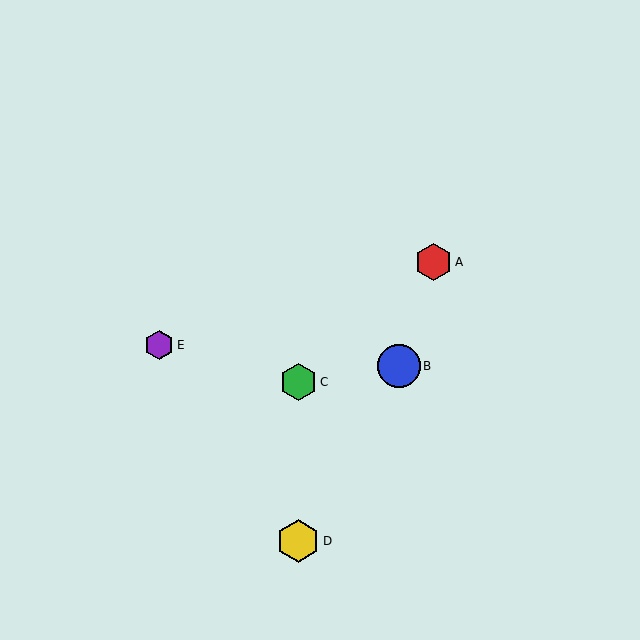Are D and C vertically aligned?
Yes, both are at x≈298.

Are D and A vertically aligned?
No, D is at x≈298 and A is at x≈433.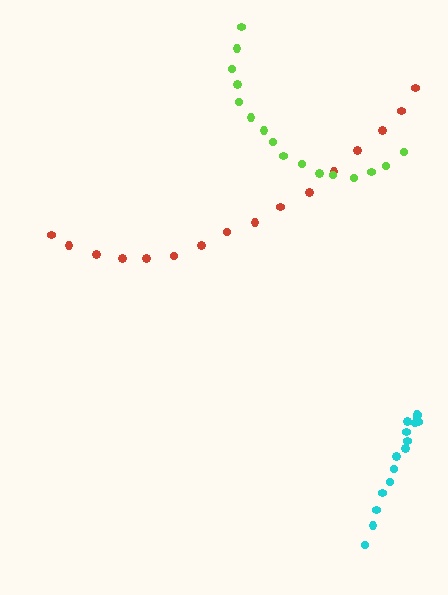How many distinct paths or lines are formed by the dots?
There are 3 distinct paths.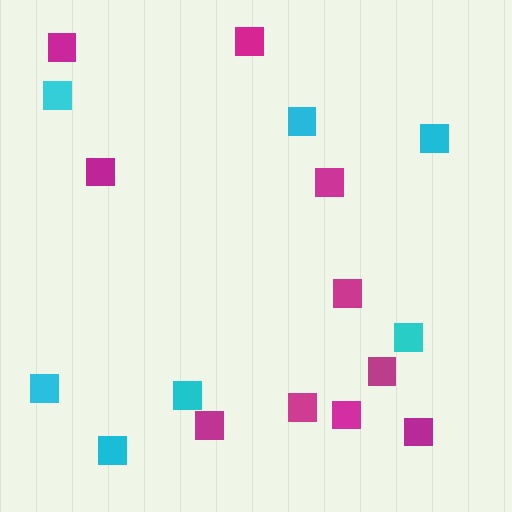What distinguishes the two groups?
There are 2 groups: one group of magenta squares (10) and one group of cyan squares (7).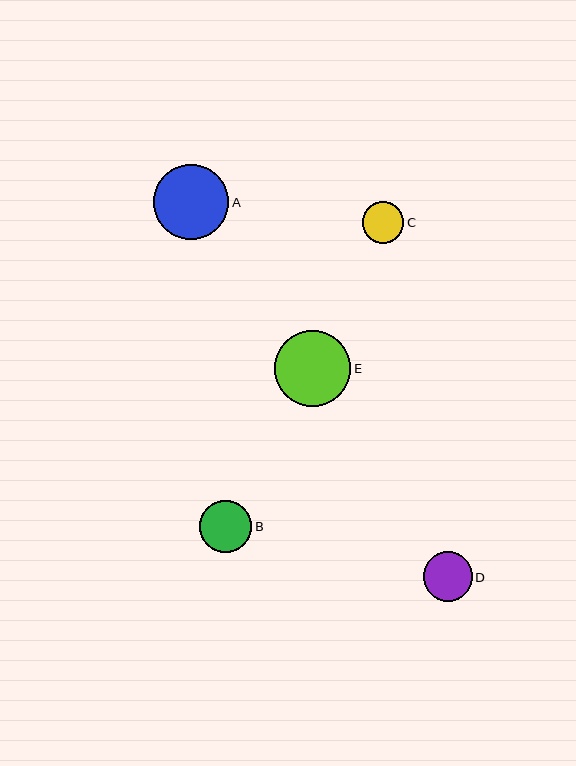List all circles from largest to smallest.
From largest to smallest: E, A, B, D, C.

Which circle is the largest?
Circle E is the largest with a size of approximately 76 pixels.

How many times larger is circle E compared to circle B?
Circle E is approximately 1.5 times the size of circle B.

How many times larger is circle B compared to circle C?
Circle B is approximately 1.3 times the size of circle C.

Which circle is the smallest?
Circle C is the smallest with a size of approximately 41 pixels.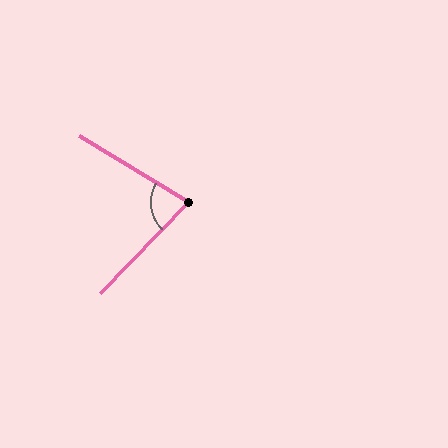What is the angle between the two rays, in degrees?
Approximately 77 degrees.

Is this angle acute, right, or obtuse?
It is acute.